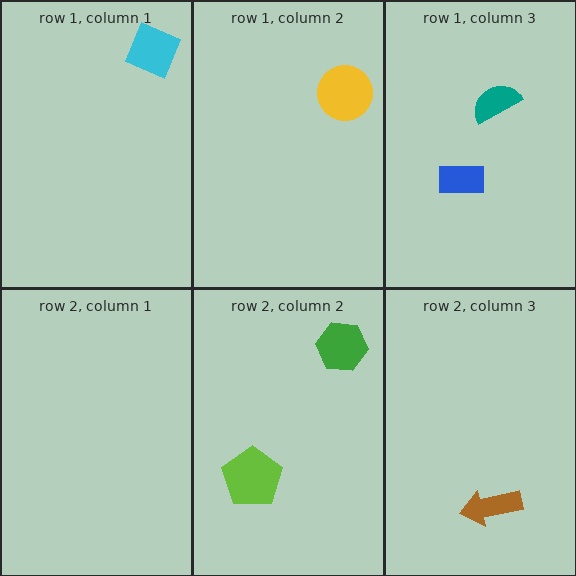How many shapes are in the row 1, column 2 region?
1.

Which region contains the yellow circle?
The row 1, column 2 region.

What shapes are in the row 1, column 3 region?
The blue rectangle, the teal semicircle.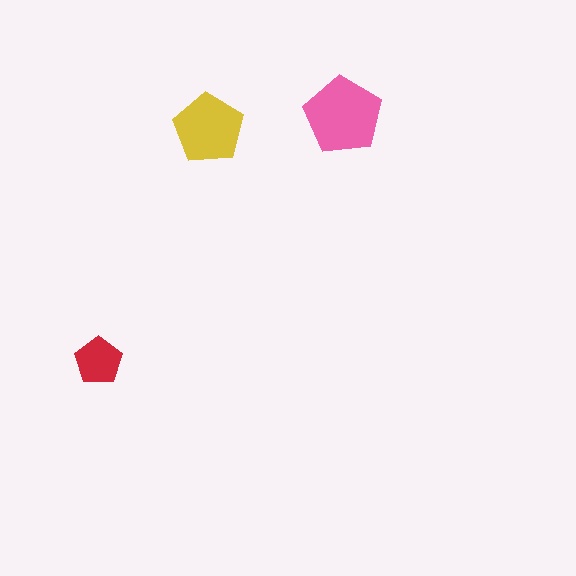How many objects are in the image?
There are 3 objects in the image.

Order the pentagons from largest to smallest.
the pink one, the yellow one, the red one.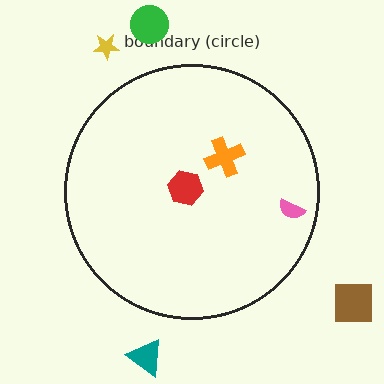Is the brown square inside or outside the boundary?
Outside.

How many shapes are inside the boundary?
3 inside, 4 outside.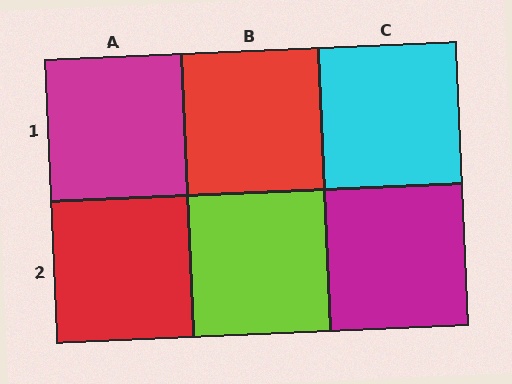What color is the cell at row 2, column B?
Lime.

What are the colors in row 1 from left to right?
Magenta, red, cyan.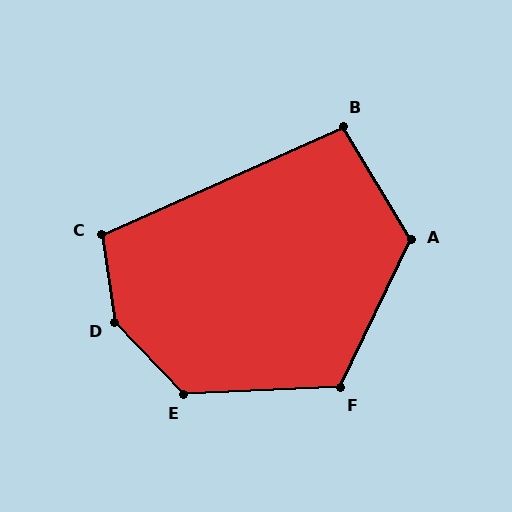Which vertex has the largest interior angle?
D, at approximately 145 degrees.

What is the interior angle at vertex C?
Approximately 106 degrees (obtuse).